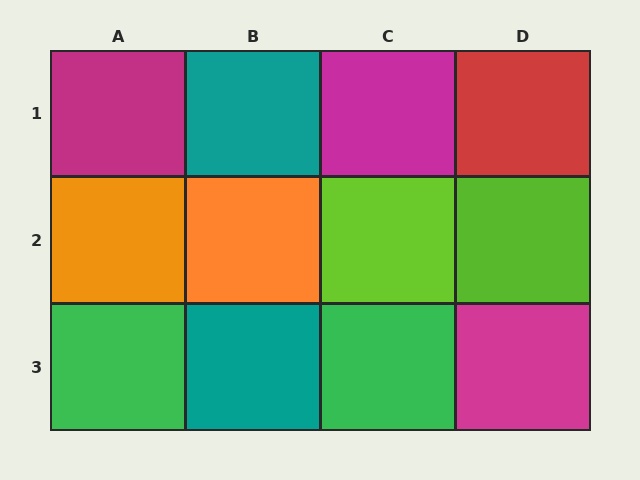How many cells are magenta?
3 cells are magenta.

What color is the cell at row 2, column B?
Orange.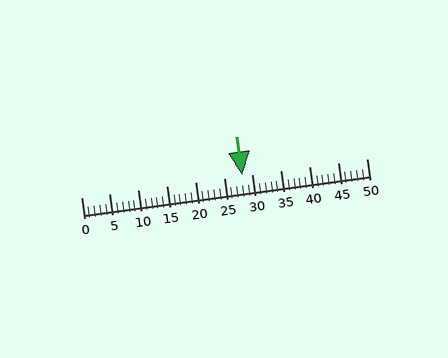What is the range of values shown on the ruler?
The ruler shows values from 0 to 50.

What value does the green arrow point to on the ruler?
The green arrow points to approximately 28.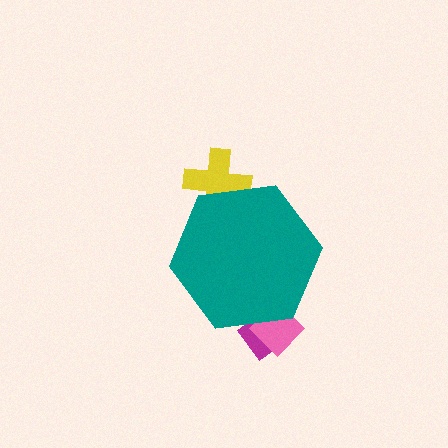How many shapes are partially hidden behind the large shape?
3 shapes are partially hidden.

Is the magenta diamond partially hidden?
Yes, the magenta diamond is partially hidden behind the teal hexagon.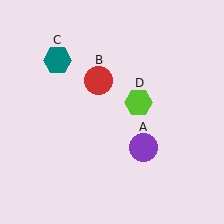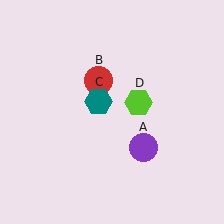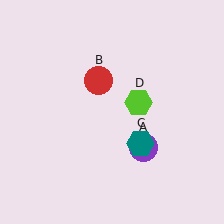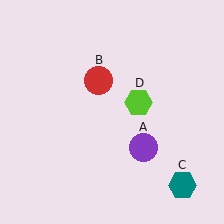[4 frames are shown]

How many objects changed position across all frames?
1 object changed position: teal hexagon (object C).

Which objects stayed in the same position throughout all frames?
Purple circle (object A) and red circle (object B) and lime hexagon (object D) remained stationary.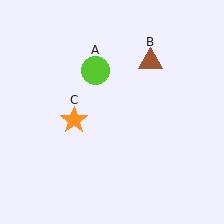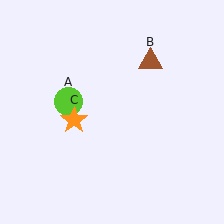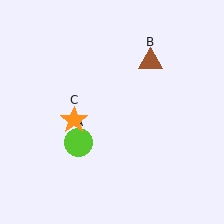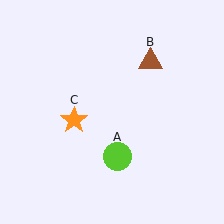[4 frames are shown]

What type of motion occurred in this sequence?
The lime circle (object A) rotated counterclockwise around the center of the scene.